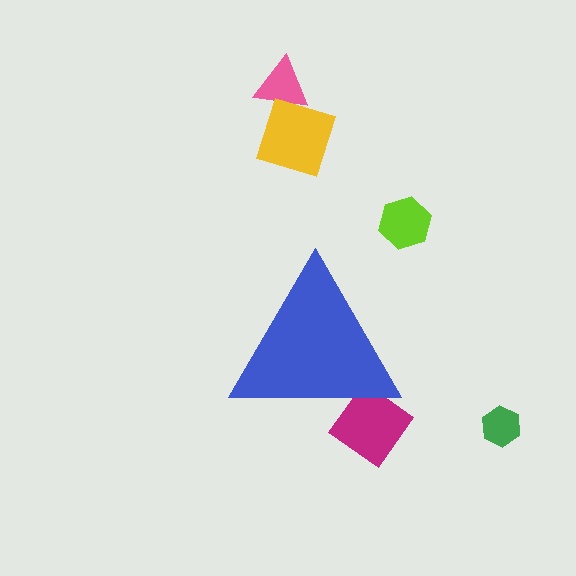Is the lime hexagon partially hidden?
No, the lime hexagon is fully visible.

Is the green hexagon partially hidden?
No, the green hexagon is fully visible.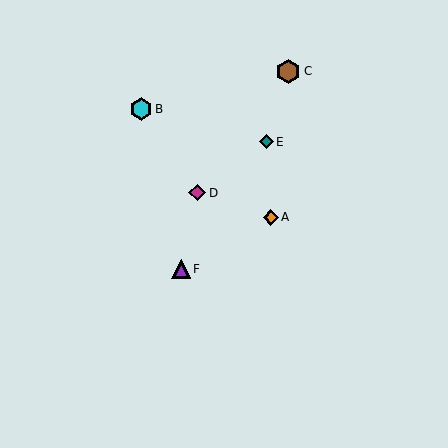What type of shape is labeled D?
Shape D is a magenta diamond.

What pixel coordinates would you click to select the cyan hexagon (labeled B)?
Click at (141, 109) to select the cyan hexagon B.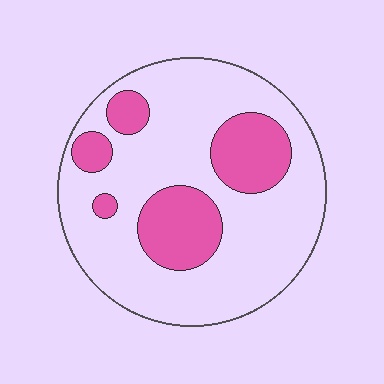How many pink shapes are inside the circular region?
5.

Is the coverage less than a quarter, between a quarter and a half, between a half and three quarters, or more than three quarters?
Between a quarter and a half.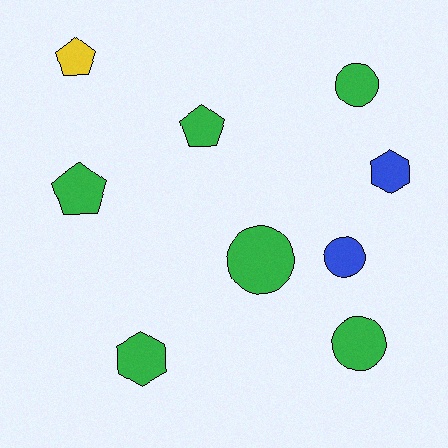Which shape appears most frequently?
Circle, with 4 objects.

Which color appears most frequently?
Green, with 6 objects.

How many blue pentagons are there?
There are no blue pentagons.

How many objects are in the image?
There are 9 objects.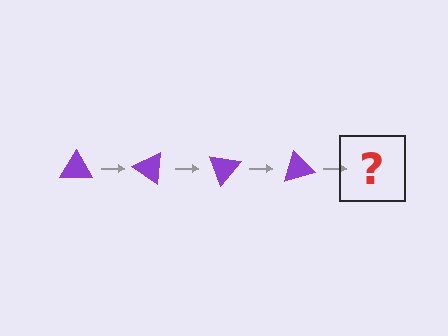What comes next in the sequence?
The next element should be a purple triangle rotated 140 degrees.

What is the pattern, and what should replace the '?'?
The pattern is that the triangle rotates 35 degrees each step. The '?' should be a purple triangle rotated 140 degrees.